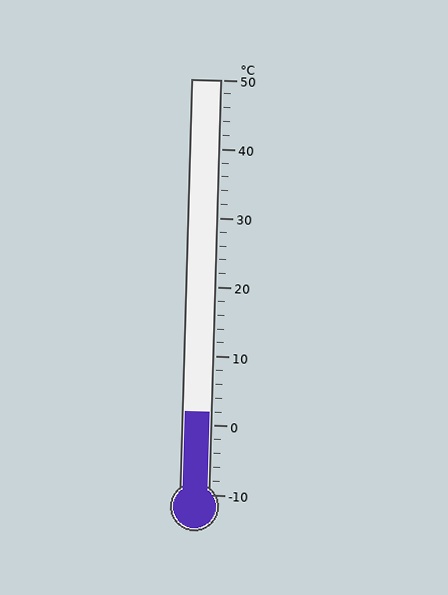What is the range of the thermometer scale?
The thermometer scale ranges from -10°C to 50°C.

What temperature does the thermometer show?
The thermometer shows approximately 2°C.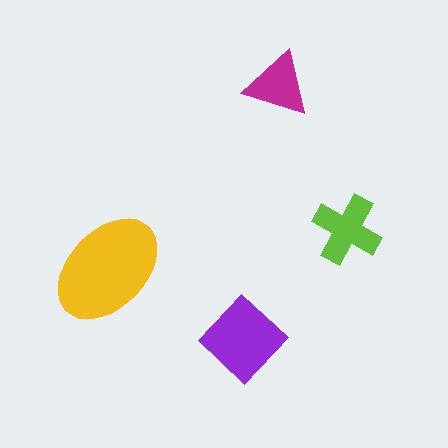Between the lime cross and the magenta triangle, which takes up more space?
The lime cross.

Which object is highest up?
The magenta triangle is topmost.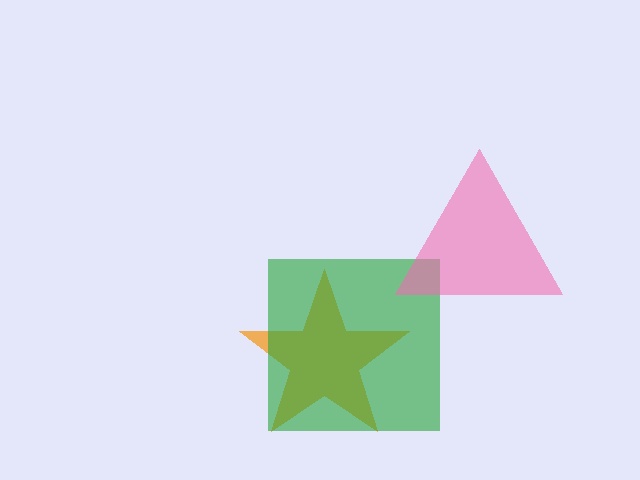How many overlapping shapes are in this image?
There are 3 overlapping shapes in the image.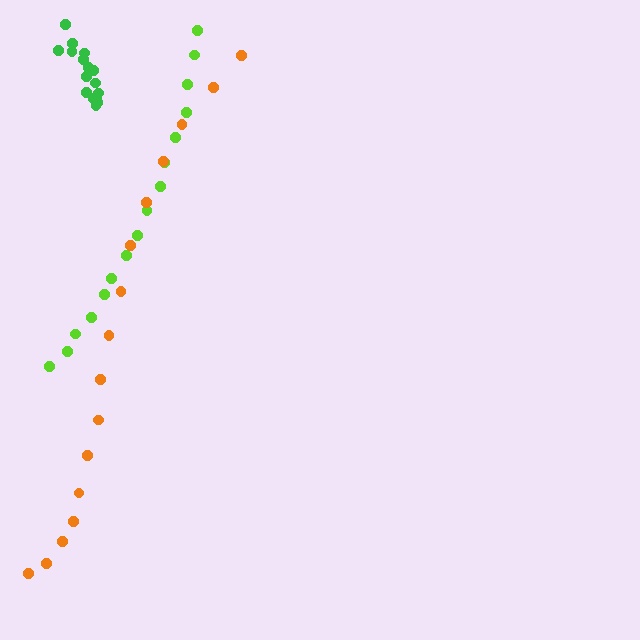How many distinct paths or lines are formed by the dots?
There are 3 distinct paths.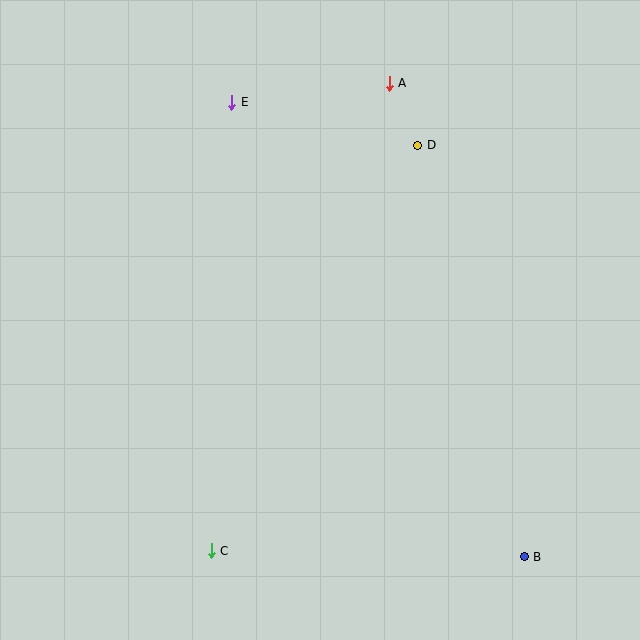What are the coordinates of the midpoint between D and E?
The midpoint between D and E is at (325, 124).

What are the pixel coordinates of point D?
Point D is at (418, 145).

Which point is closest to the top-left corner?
Point E is closest to the top-left corner.